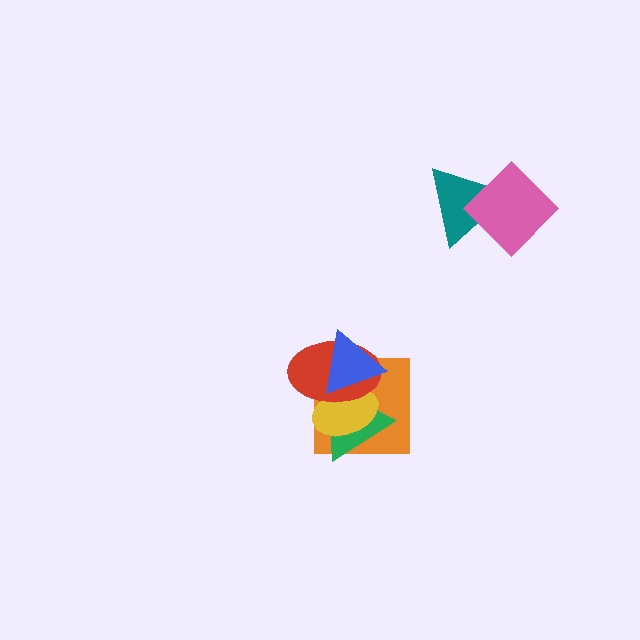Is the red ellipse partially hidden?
Yes, it is partially covered by another shape.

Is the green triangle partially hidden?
Yes, it is partially covered by another shape.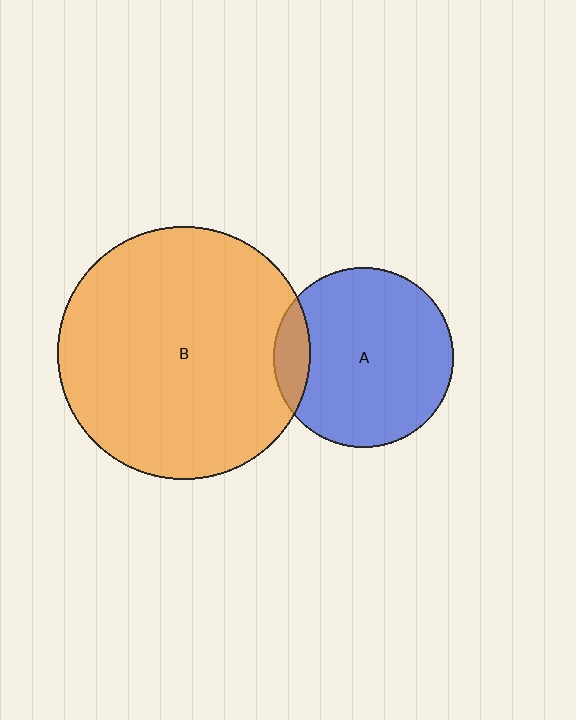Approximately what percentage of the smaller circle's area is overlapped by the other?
Approximately 10%.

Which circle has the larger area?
Circle B (orange).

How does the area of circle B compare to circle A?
Approximately 2.0 times.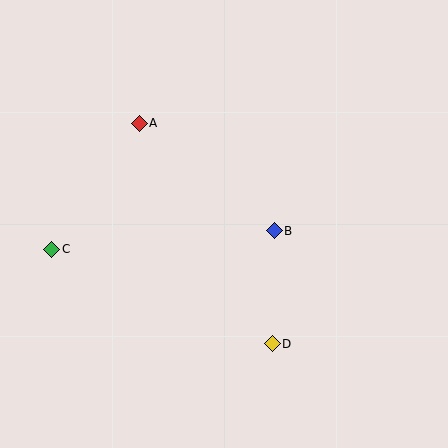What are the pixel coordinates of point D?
Point D is at (272, 344).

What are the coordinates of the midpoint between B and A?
The midpoint between B and A is at (207, 177).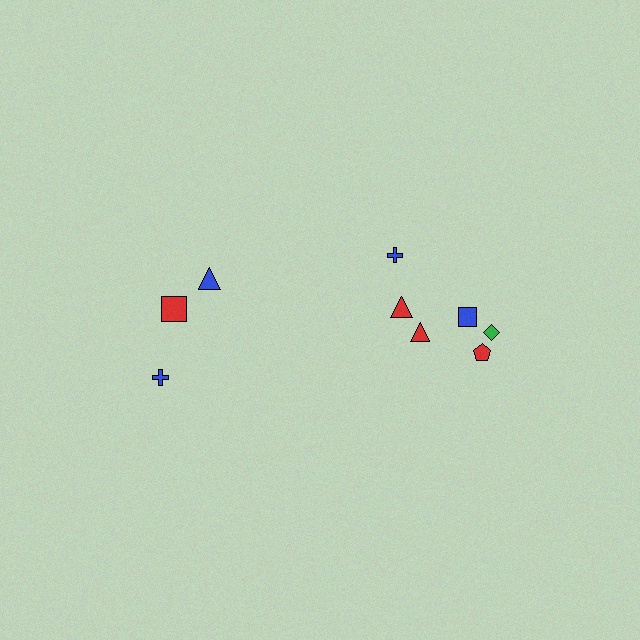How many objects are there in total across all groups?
There are 9 objects.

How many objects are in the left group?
There are 3 objects.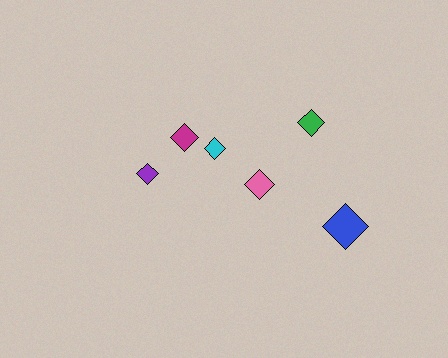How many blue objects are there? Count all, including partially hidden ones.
There is 1 blue object.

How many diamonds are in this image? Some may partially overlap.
There are 6 diamonds.